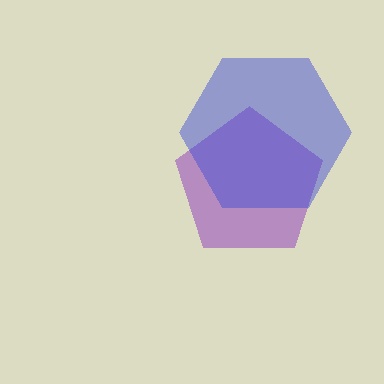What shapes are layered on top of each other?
The layered shapes are: a purple pentagon, a blue hexagon.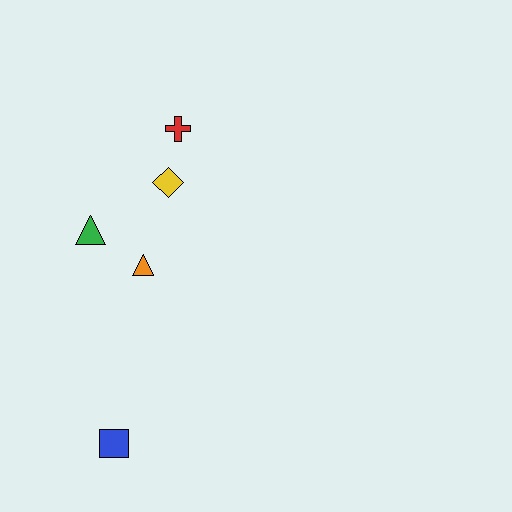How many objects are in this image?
There are 5 objects.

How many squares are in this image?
There is 1 square.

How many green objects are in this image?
There is 1 green object.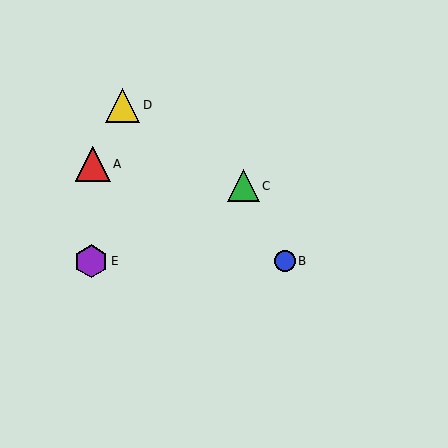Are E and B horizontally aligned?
Yes, both are at y≈261.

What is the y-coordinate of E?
Object E is at y≈261.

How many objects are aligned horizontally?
2 objects (B, E) are aligned horizontally.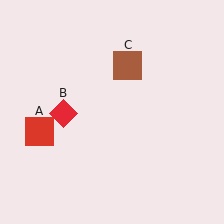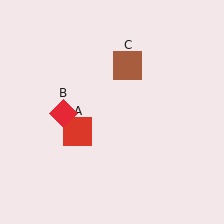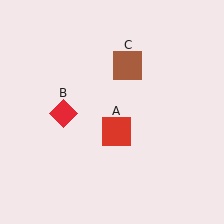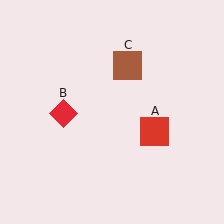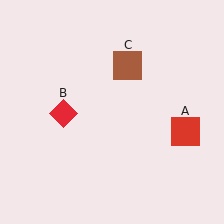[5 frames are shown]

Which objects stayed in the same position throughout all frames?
Red diamond (object B) and brown square (object C) remained stationary.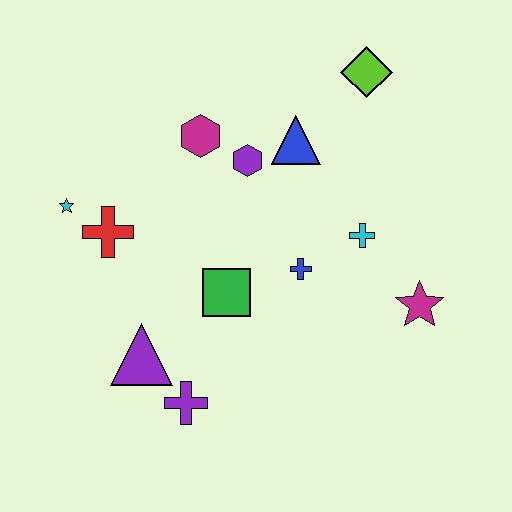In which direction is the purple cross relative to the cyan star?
The purple cross is below the cyan star.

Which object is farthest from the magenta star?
The cyan star is farthest from the magenta star.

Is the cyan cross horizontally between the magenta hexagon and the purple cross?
No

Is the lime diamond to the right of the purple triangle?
Yes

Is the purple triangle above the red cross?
No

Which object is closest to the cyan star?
The red cross is closest to the cyan star.